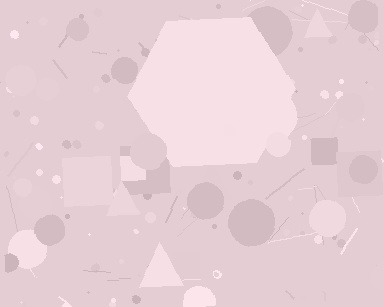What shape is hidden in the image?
A hexagon is hidden in the image.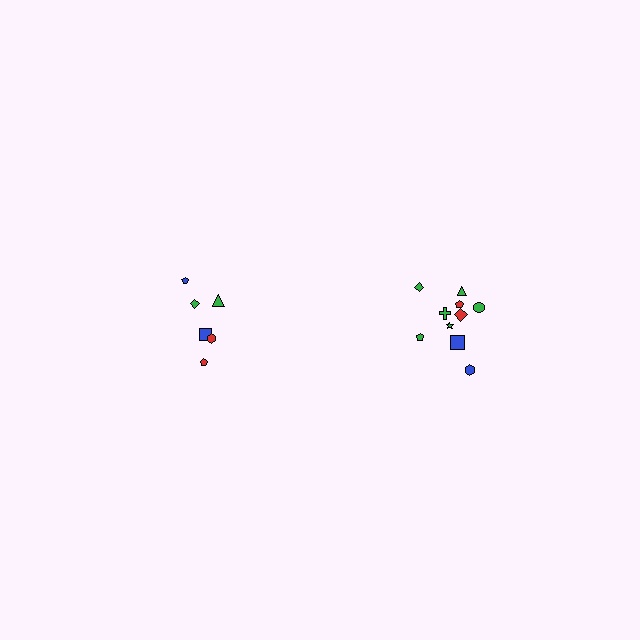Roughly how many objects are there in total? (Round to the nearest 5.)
Roughly 15 objects in total.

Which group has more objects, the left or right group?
The right group.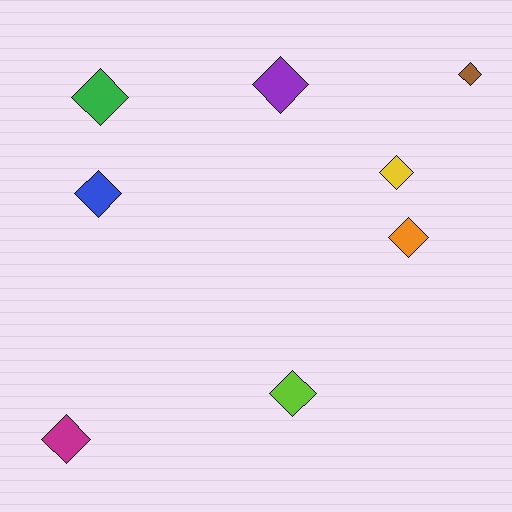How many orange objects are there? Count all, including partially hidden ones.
There is 1 orange object.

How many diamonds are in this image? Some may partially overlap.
There are 8 diamonds.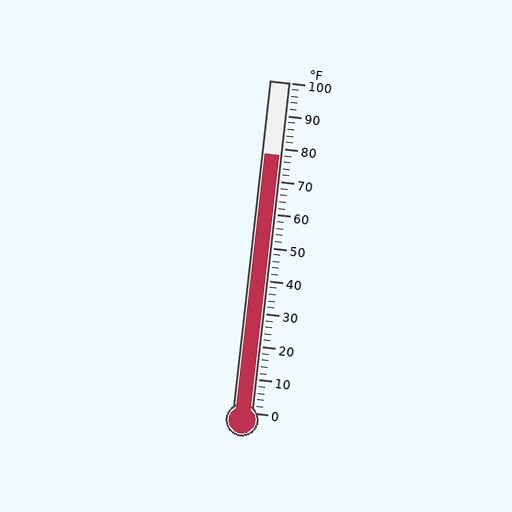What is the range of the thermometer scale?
The thermometer scale ranges from 0°F to 100°F.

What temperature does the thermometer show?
The thermometer shows approximately 78°F.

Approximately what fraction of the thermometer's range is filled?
The thermometer is filled to approximately 80% of its range.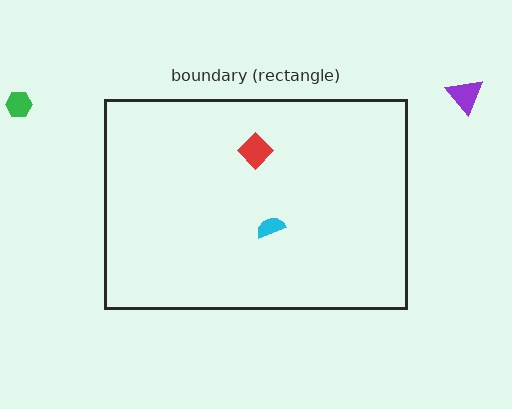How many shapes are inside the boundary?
2 inside, 2 outside.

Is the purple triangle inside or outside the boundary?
Outside.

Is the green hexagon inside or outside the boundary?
Outside.